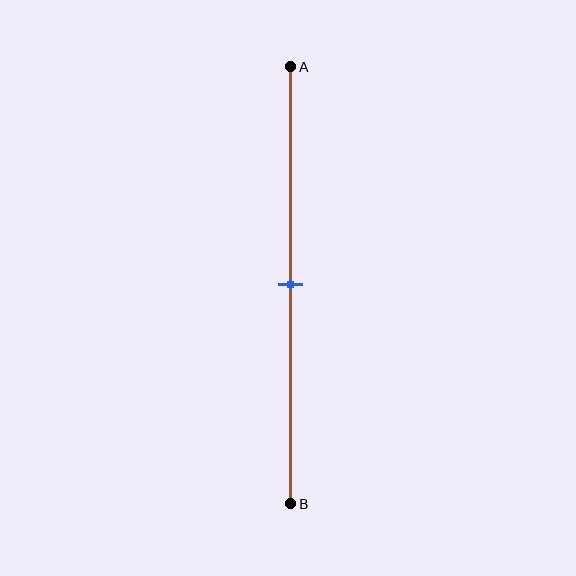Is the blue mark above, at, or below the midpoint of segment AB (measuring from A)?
The blue mark is approximately at the midpoint of segment AB.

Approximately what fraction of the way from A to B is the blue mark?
The blue mark is approximately 50% of the way from A to B.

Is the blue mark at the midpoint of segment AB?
Yes, the mark is approximately at the midpoint.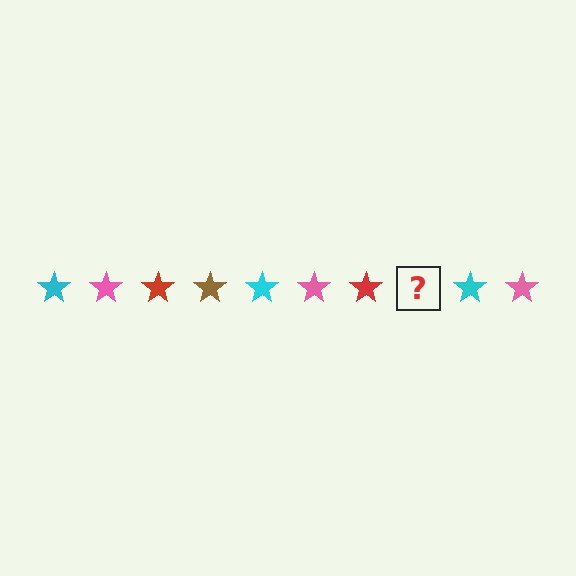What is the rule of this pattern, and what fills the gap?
The rule is that the pattern cycles through cyan, pink, red, brown stars. The gap should be filled with a brown star.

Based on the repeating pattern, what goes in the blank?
The blank should be a brown star.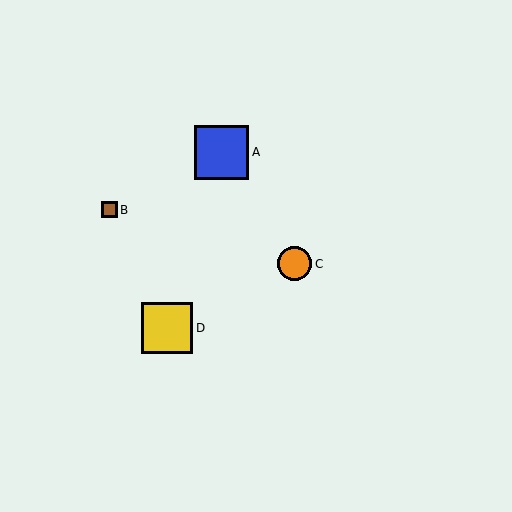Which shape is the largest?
The blue square (labeled A) is the largest.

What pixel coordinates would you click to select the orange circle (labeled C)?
Click at (295, 264) to select the orange circle C.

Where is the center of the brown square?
The center of the brown square is at (110, 210).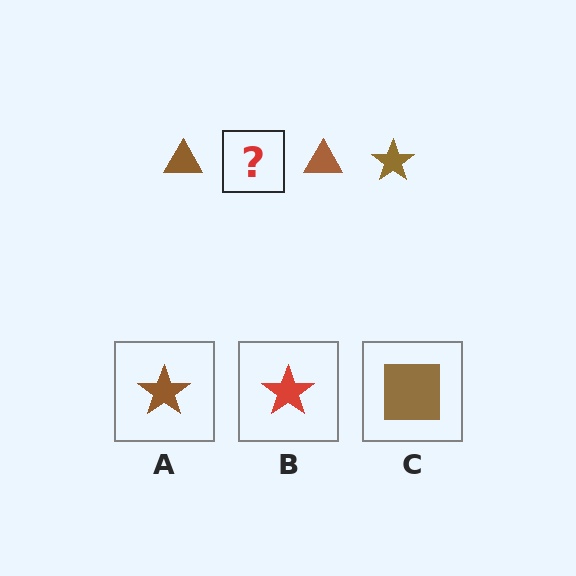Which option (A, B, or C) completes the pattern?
A.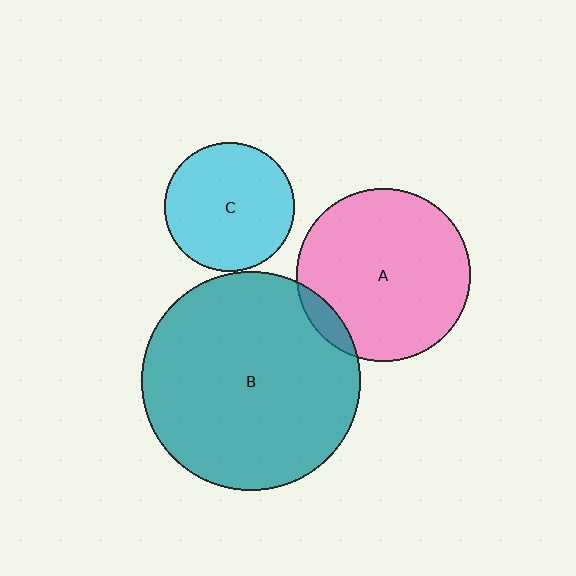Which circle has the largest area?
Circle B (teal).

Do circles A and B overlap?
Yes.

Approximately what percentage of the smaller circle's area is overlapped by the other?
Approximately 10%.